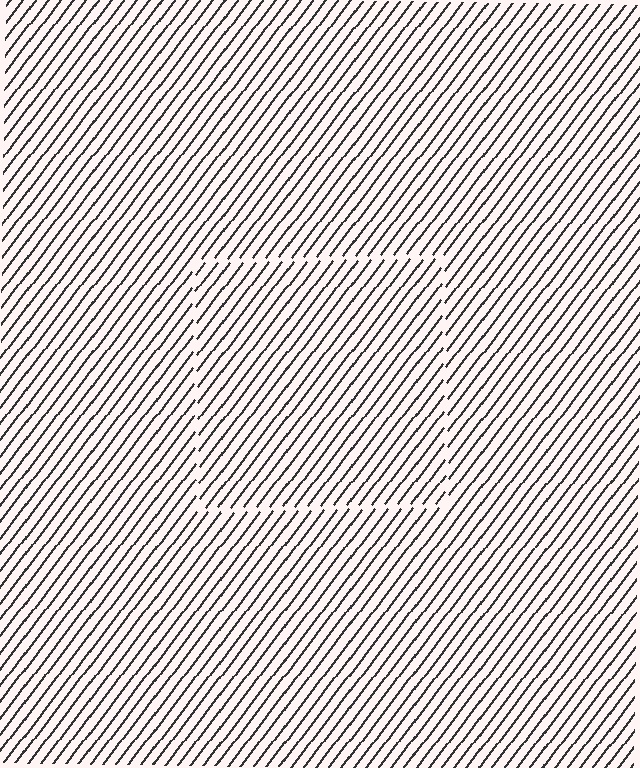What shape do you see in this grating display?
An illusory square. The interior of the shape contains the same grating, shifted by half a period — the contour is defined by the phase discontinuity where line-ends from the inner and outer gratings abut.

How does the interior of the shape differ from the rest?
The interior of the shape contains the same grating, shifted by half a period — the contour is defined by the phase discontinuity where line-ends from the inner and outer gratings abut.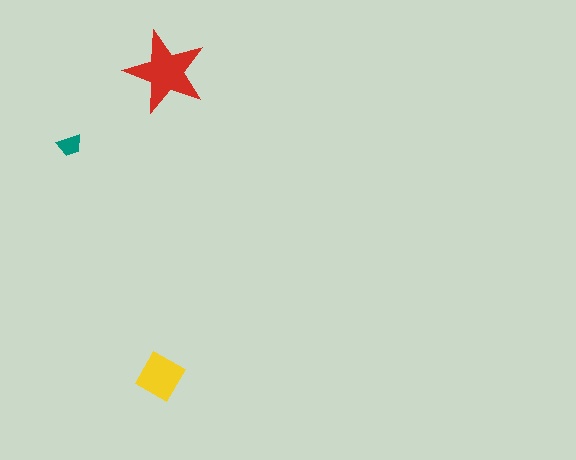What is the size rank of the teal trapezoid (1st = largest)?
3rd.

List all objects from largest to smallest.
The red star, the yellow square, the teal trapezoid.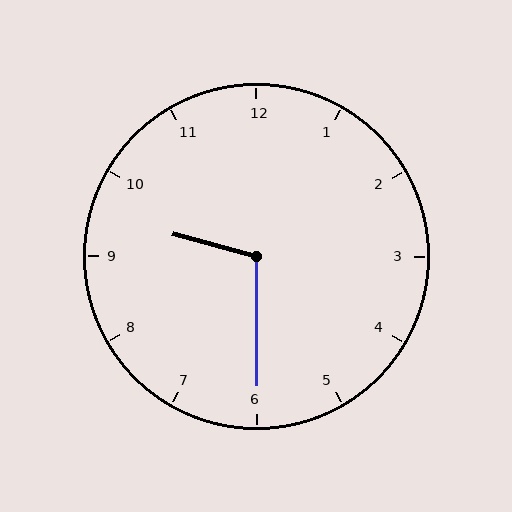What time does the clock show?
9:30.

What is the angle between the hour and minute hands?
Approximately 105 degrees.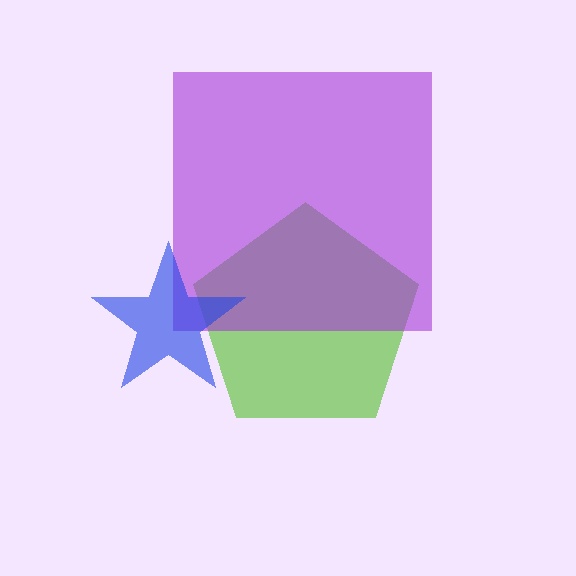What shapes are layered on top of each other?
The layered shapes are: a lime pentagon, a purple square, a blue star.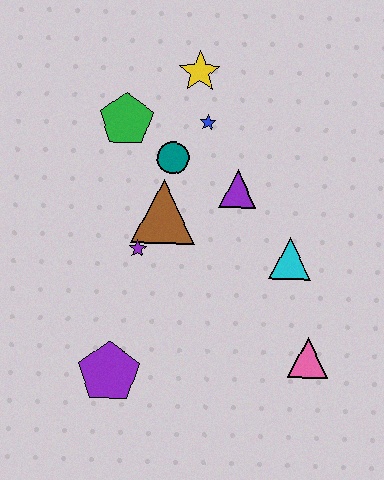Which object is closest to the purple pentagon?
The purple star is closest to the purple pentagon.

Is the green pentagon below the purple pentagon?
No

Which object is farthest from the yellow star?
The purple pentagon is farthest from the yellow star.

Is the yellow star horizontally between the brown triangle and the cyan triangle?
Yes